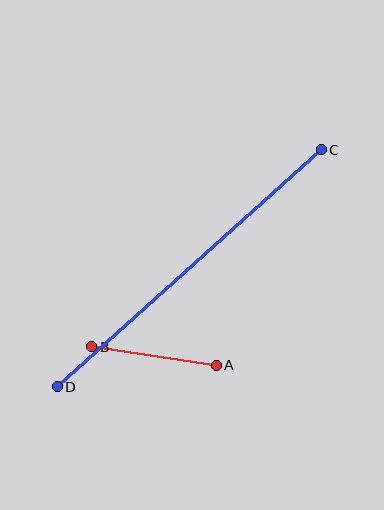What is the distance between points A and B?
The distance is approximately 126 pixels.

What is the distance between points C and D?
The distance is approximately 355 pixels.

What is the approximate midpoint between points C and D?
The midpoint is at approximately (189, 268) pixels.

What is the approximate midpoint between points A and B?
The midpoint is at approximately (154, 356) pixels.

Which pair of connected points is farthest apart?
Points C and D are farthest apart.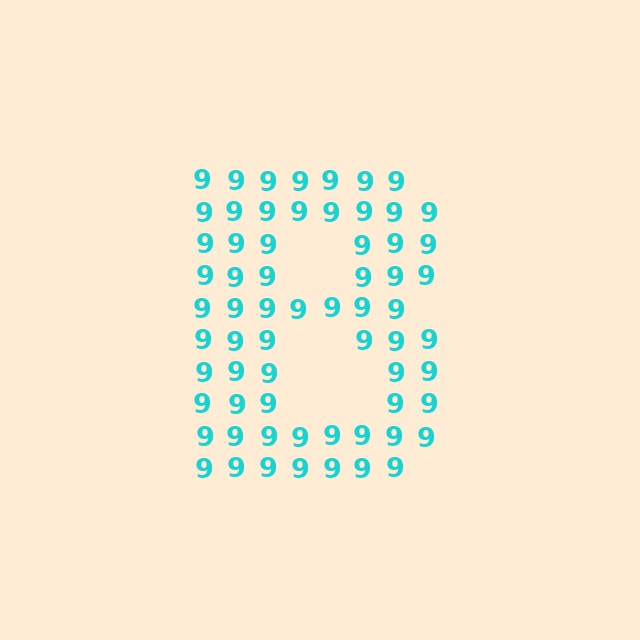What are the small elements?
The small elements are digit 9's.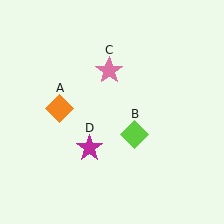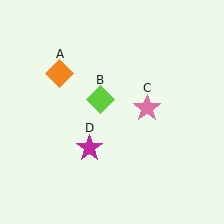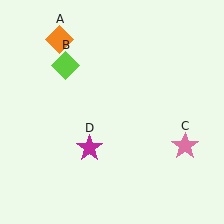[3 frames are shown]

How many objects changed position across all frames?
3 objects changed position: orange diamond (object A), lime diamond (object B), pink star (object C).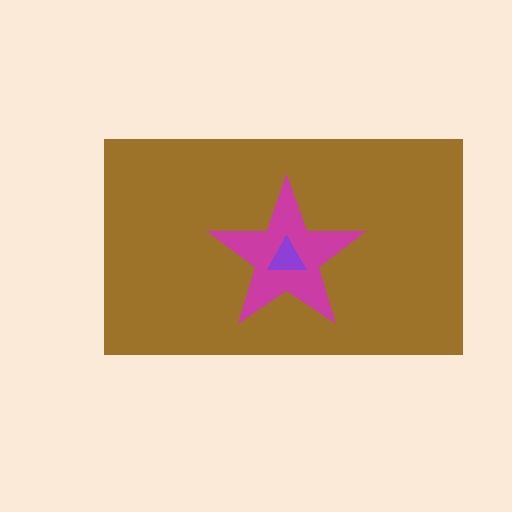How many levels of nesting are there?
3.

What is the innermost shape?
The purple triangle.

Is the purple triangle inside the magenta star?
Yes.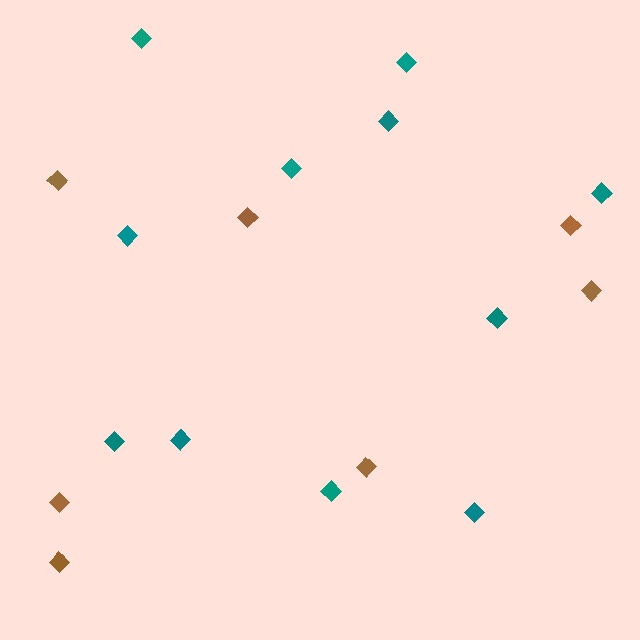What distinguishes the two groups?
There are 2 groups: one group of teal diamonds (11) and one group of brown diamonds (7).